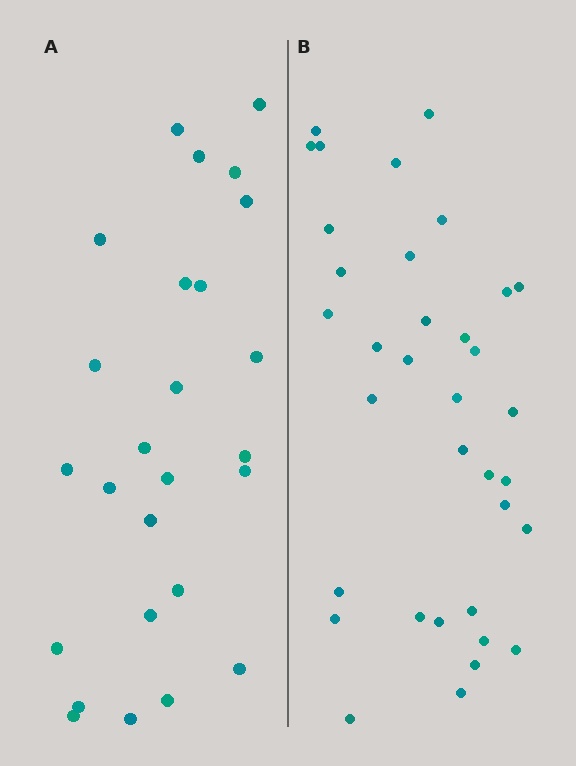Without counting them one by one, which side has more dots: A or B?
Region B (the right region) has more dots.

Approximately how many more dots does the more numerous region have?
Region B has roughly 8 or so more dots than region A.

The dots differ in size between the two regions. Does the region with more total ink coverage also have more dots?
No. Region A has more total ink coverage because its dots are larger, but region B actually contains more individual dots. Total area can be misleading — the number of items is what matters here.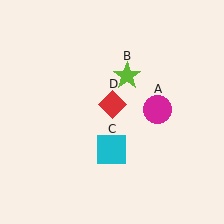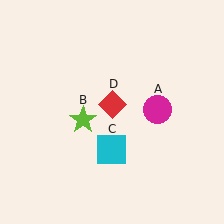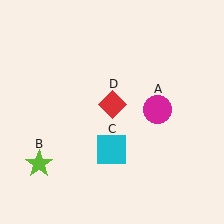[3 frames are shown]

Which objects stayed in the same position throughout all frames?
Magenta circle (object A) and cyan square (object C) and red diamond (object D) remained stationary.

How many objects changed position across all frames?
1 object changed position: lime star (object B).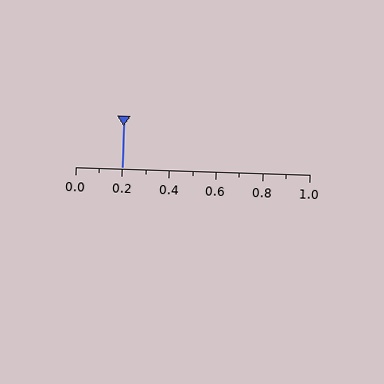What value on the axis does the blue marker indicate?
The marker indicates approximately 0.2.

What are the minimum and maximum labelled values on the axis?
The axis runs from 0.0 to 1.0.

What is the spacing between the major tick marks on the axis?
The major ticks are spaced 0.2 apart.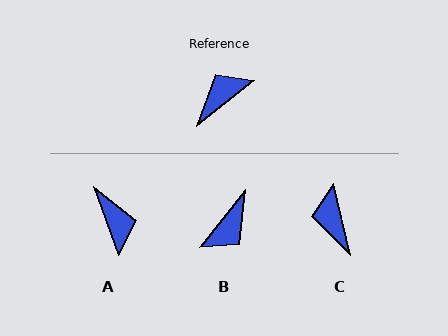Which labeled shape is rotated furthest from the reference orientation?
B, about 166 degrees away.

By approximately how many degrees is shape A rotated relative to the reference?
Approximately 108 degrees clockwise.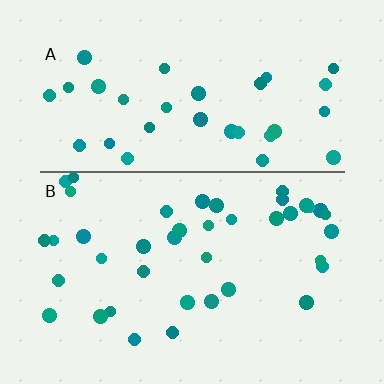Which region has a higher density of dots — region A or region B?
B (the bottom).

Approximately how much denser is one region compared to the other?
Approximately 1.2× — region B over region A.